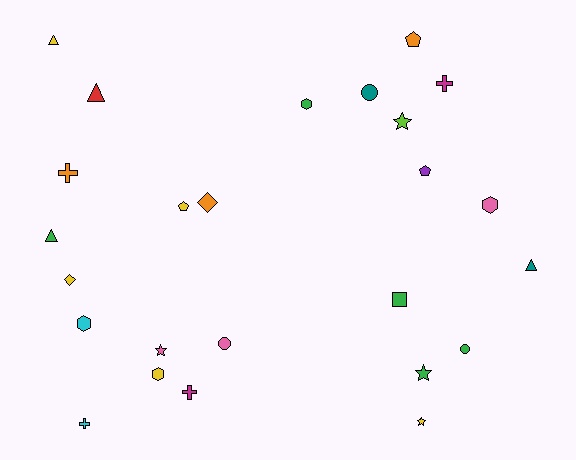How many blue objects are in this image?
There are no blue objects.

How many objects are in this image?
There are 25 objects.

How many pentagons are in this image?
There are 3 pentagons.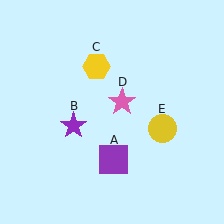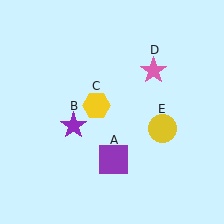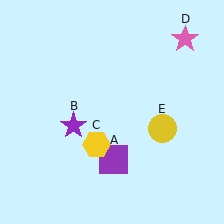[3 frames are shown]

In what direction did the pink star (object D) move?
The pink star (object D) moved up and to the right.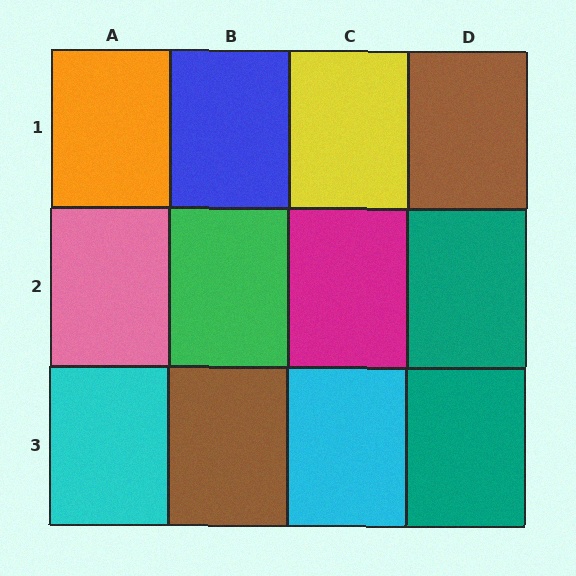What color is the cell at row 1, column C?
Yellow.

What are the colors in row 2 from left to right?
Pink, green, magenta, teal.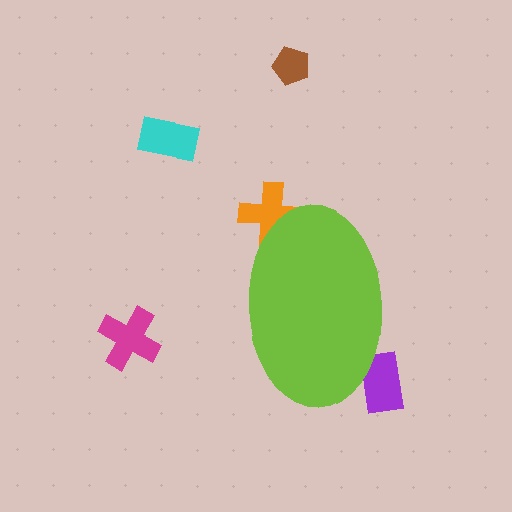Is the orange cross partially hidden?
Yes, the orange cross is partially hidden behind the lime ellipse.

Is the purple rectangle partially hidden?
Yes, the purple rectangle is partially hidden behind the lime ellipse.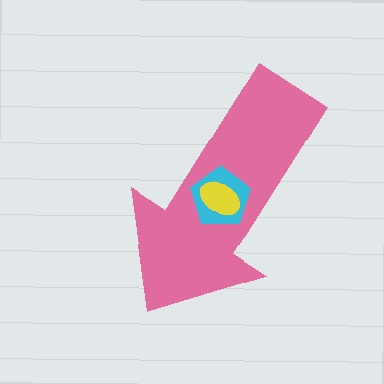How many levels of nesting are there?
3.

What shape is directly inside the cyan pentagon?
The yellow ellipse.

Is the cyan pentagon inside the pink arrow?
Yes.